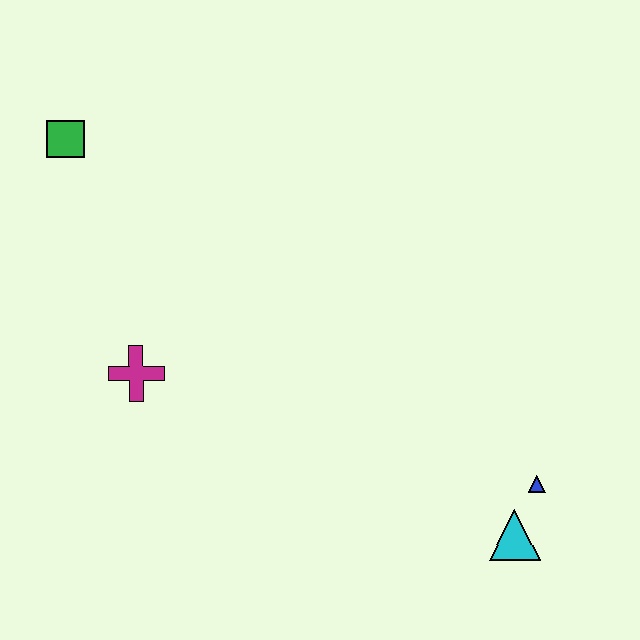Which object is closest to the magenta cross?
The green square is closest to the magenta cross.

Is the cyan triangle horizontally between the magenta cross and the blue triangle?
Yes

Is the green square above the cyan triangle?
Yes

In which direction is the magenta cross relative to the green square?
The magenta cross is below the green square.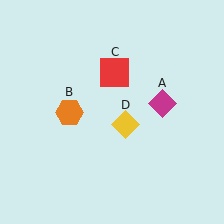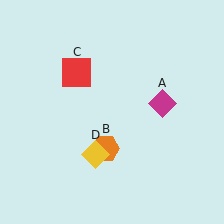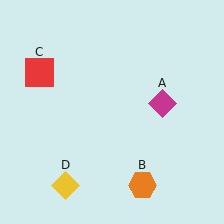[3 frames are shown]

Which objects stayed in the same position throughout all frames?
Magenta diamond (object A) remained stationary.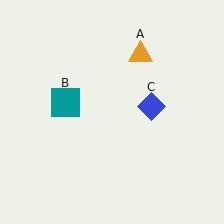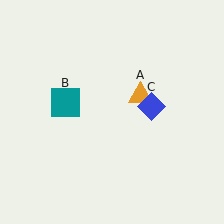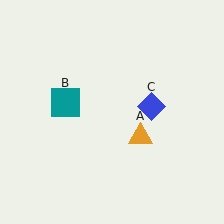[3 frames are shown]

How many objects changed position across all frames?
1 object changed position: orange triangle (object A).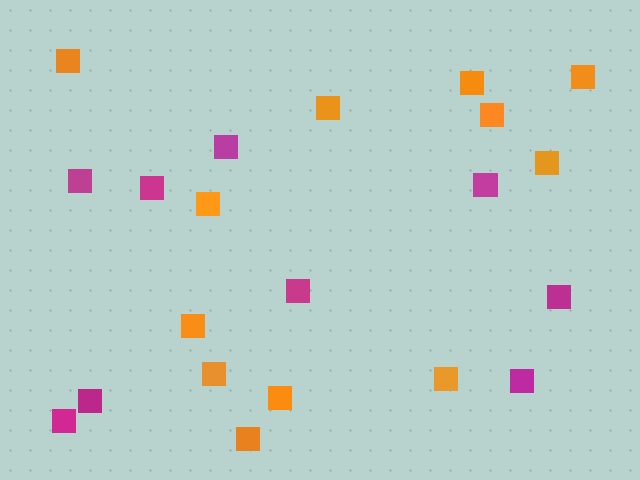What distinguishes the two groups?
There are 2 groups: one group of orange squares (12) and one group of magenta squares (9).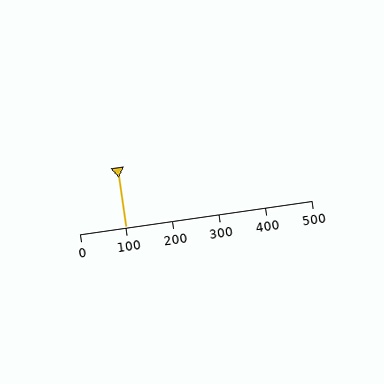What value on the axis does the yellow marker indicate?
The marker indicates approximately 100.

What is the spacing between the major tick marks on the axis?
The major ticks are spaced 100 apart.